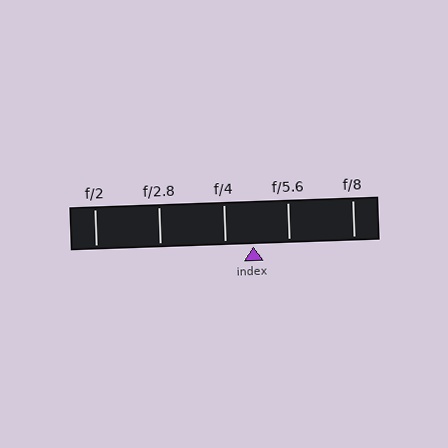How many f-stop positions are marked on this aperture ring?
There are 5 f-stop positions marked.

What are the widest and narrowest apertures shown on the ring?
The widest aperture shown is f/2 and the narrowest is f/8.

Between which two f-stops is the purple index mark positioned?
The index mark is between f/4 and f/5.6.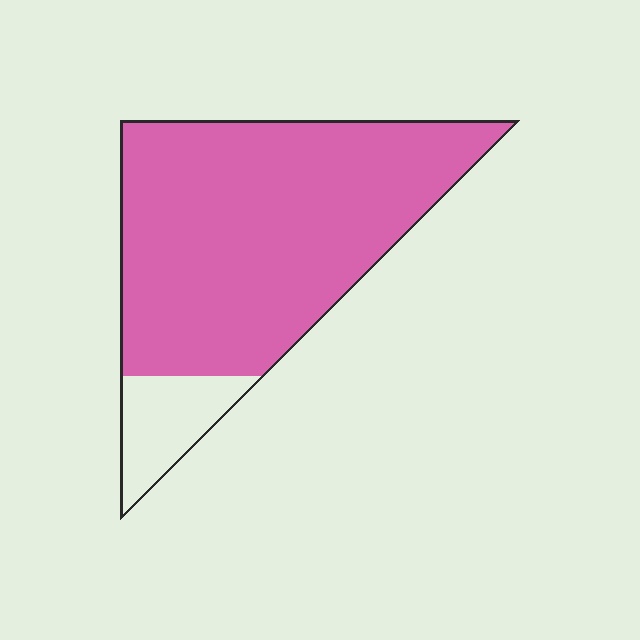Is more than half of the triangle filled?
Yes.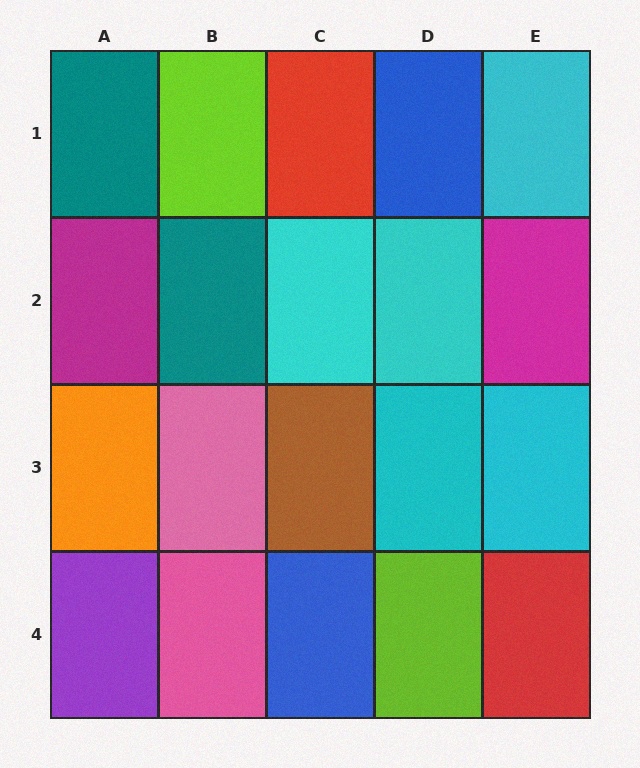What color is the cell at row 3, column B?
Pink.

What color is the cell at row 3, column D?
Cyan.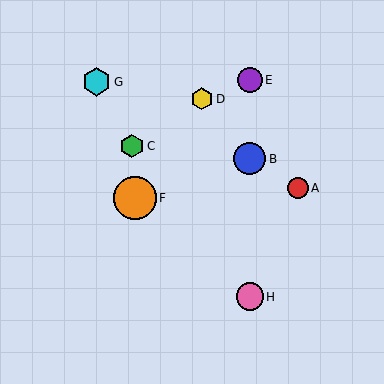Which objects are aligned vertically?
Objects B, E, H are aligned vertically.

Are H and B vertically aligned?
Yes, both are at x≈250.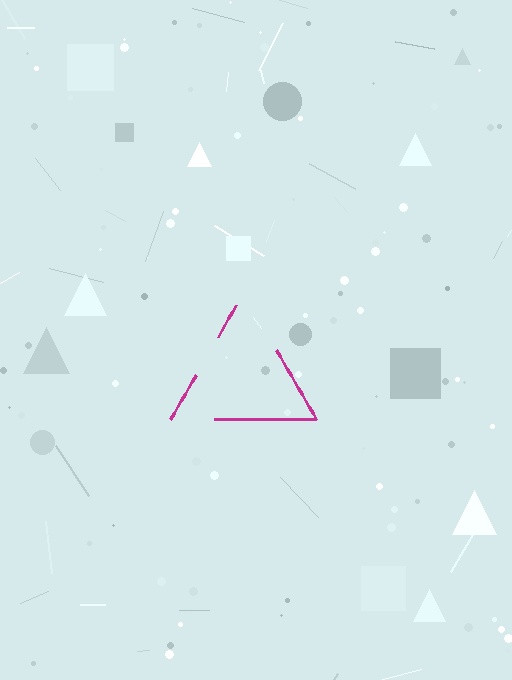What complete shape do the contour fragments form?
The contour fragments form a triangle.